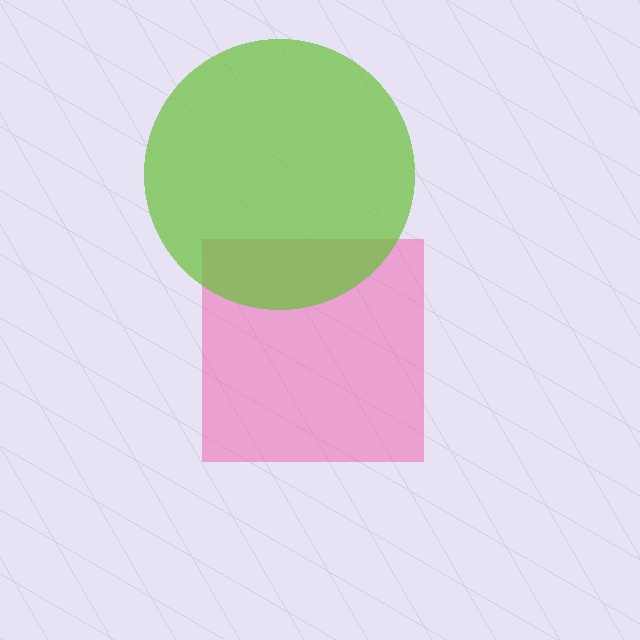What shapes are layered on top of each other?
The layered shapes are: a pink square, a lime circle.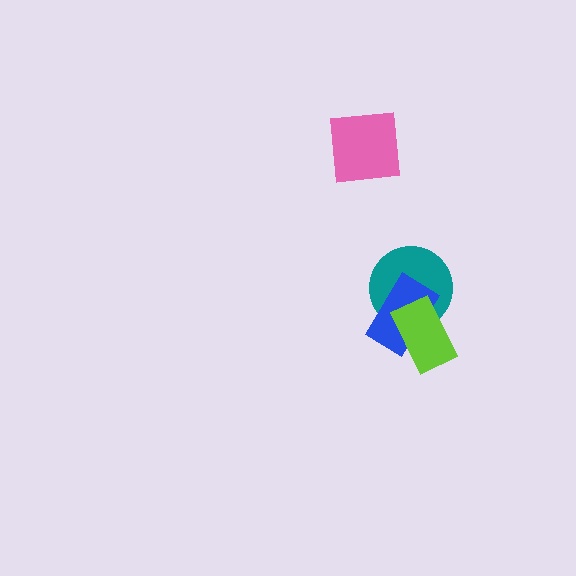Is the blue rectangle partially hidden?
Yes, it is partially covered by another shape.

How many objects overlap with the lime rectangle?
2 objects overlap with the lime rectangle.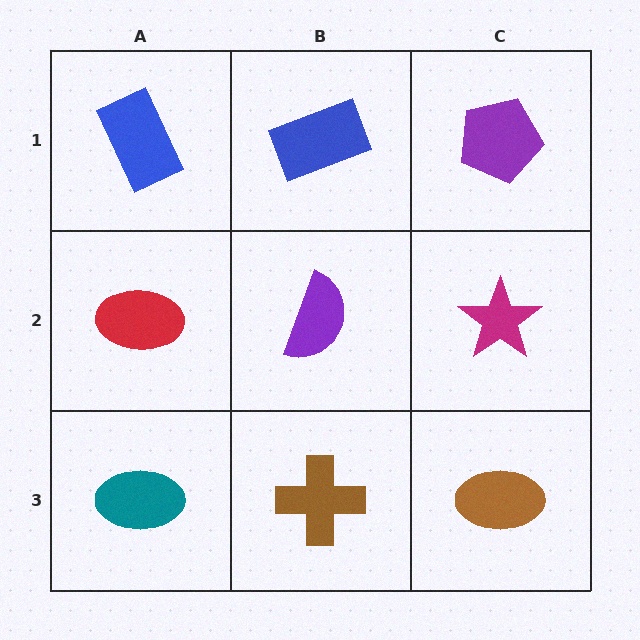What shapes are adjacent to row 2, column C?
A purple pentagon (row 1, column C), a brown ellipse (row 3, column C), a purple semicircle (row 2, column B).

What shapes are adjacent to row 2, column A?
A blue rectangle (row 1, column A), a teal ellipse (row 3, column A), a purple semicircle (row 2, column B).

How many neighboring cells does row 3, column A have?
2.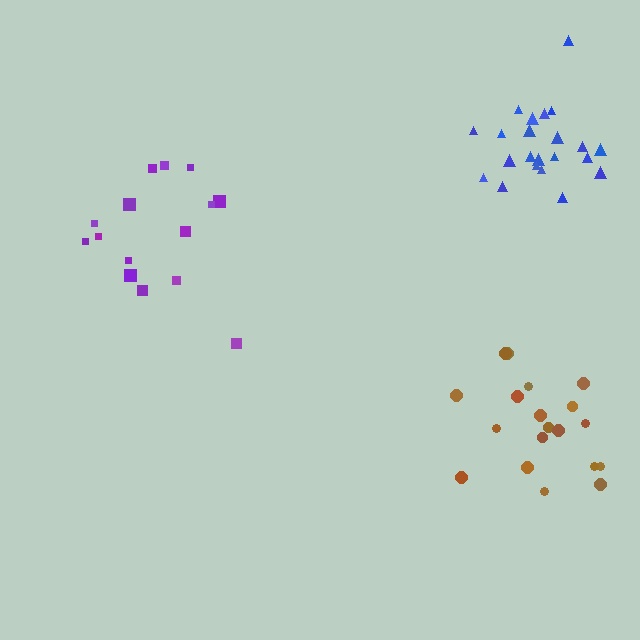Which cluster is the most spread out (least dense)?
Brown.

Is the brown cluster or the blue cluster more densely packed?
Blue.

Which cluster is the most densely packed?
Blue.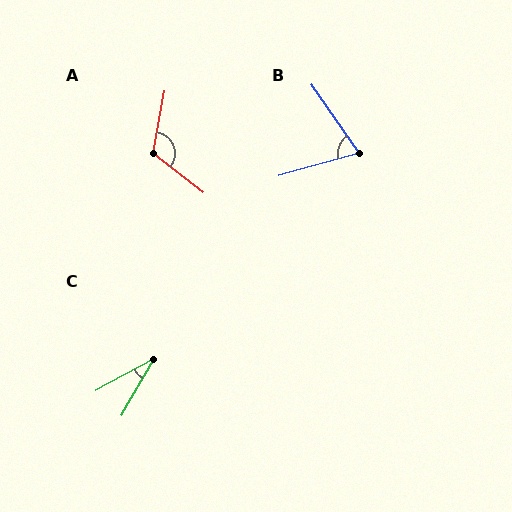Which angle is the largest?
A, at approximately 117 degrees.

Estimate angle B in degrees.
Approximately 70 degrees.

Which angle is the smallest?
C, at approximately 32 degrees.